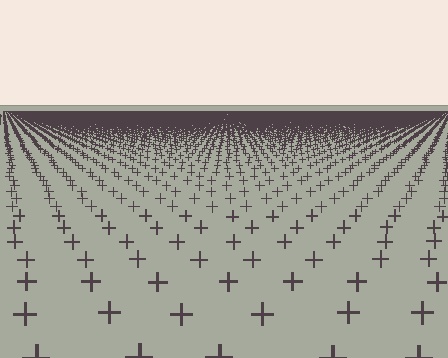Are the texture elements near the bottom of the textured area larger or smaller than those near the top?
Larger. Near the bottom, elements are closer to the viewer and appear at a bigger on-screen size.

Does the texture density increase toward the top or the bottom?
Density increases toward the top.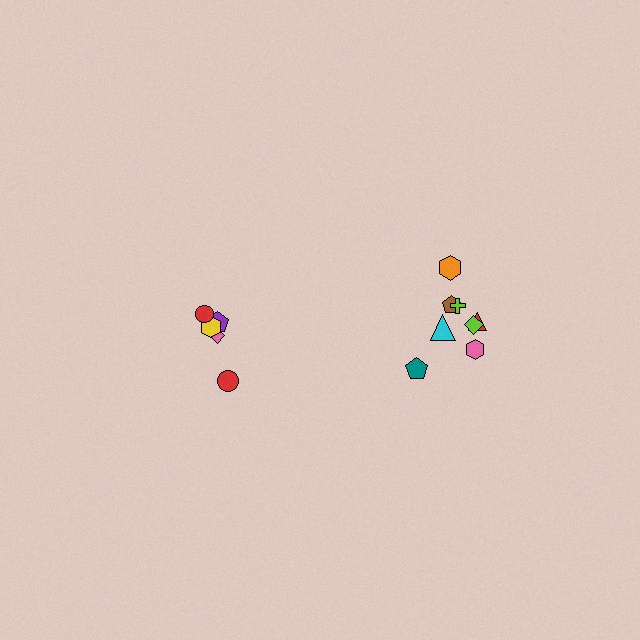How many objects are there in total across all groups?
There are 13 objects.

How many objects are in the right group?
There are 8 objects.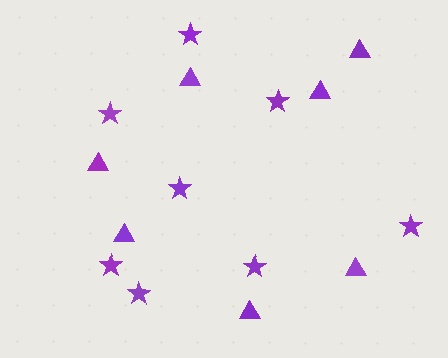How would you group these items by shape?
There are 2 groups: one group of triangles (7) and one group of stars (8).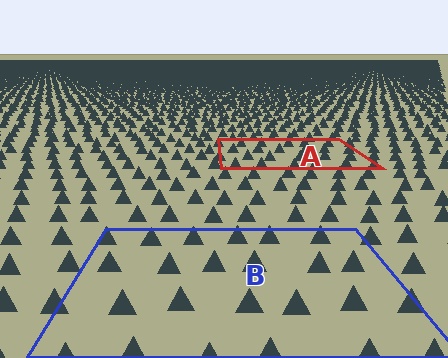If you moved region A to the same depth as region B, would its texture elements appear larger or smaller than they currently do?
They would appear larger. At a closer depth, the same texture elements are projected at a bigger on-screen size.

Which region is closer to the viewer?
Region B is closer. The texture elements there are larger and more spread out.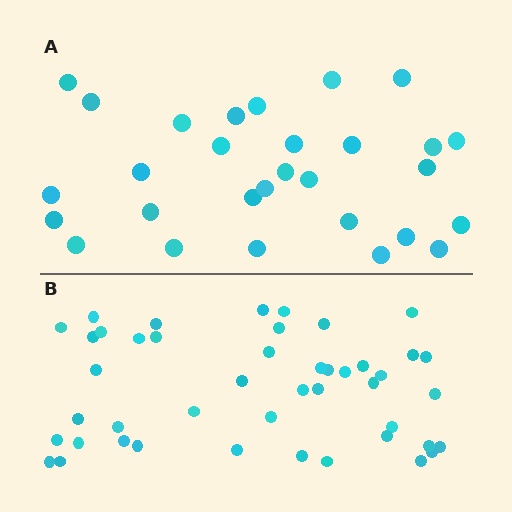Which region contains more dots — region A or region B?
Region B (the bottom region) has more dots.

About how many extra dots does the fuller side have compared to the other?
Region B has approximately 15 more dots than region A.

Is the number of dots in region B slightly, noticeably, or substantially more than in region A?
Region B has substantially more. The ratio is roughly 1.6 to 1.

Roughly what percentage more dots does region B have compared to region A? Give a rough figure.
About 55% more.